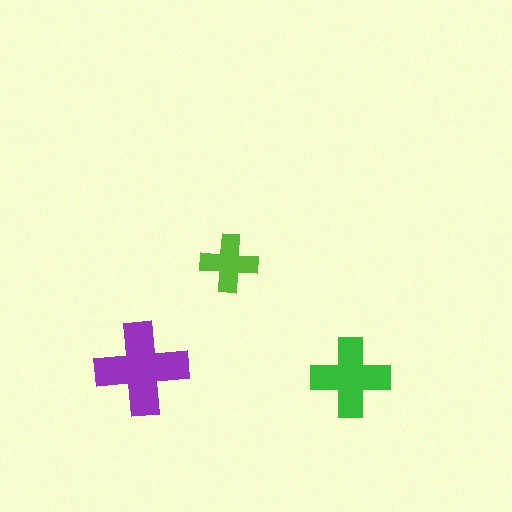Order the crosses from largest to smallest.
the purple one, the green one, the lime one.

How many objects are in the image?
There are 3 objects in the image.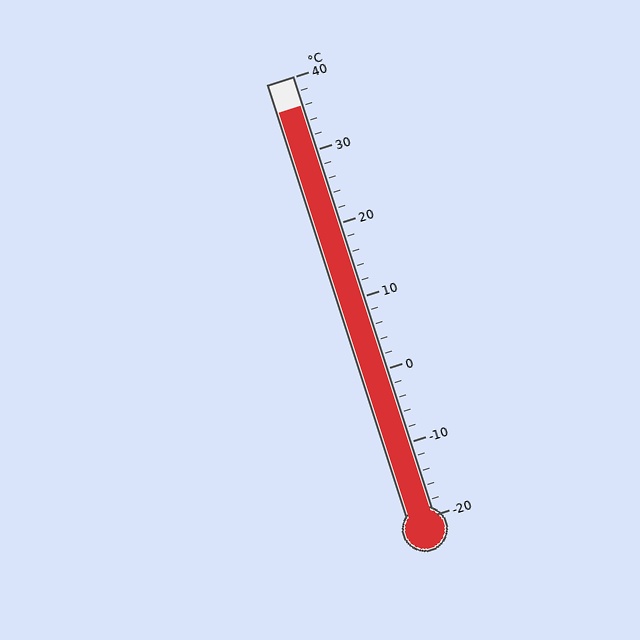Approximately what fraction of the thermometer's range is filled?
The thermometer is filled to approximately 95% of its range.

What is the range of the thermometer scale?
The thermometer scale ranges from -20°C to 40°C.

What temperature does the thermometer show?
The thermometer shows approximately 36°C.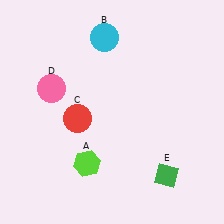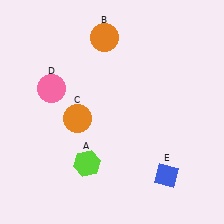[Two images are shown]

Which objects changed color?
B changed from cyan to orange. C changed from red to orange. E changed from green to blue.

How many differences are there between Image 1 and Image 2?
There are 3 differences between the two images.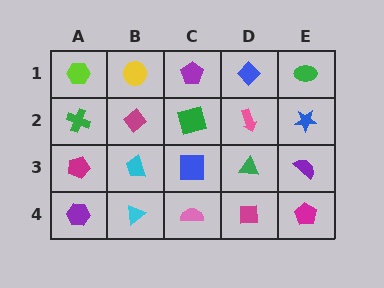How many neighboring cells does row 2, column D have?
4.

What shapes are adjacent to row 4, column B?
A cyan trapezoid (row 3, column B), a purple hexagon (row 4, column A), a pink semicircle (row 4, column C).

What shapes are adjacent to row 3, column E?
A blue star (row 2, column E), a magenta pentagon (row 4, column E), a green triangle (row 3, column D).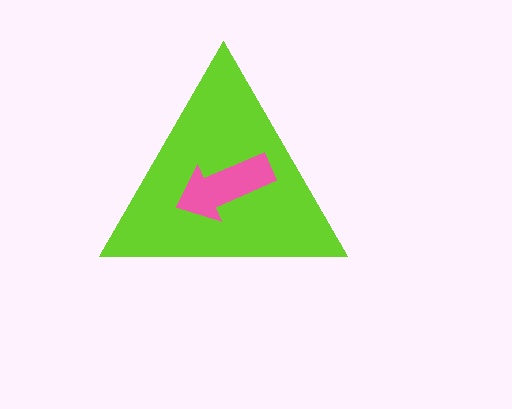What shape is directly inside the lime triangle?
The pink arrow.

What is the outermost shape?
The lime triangle.